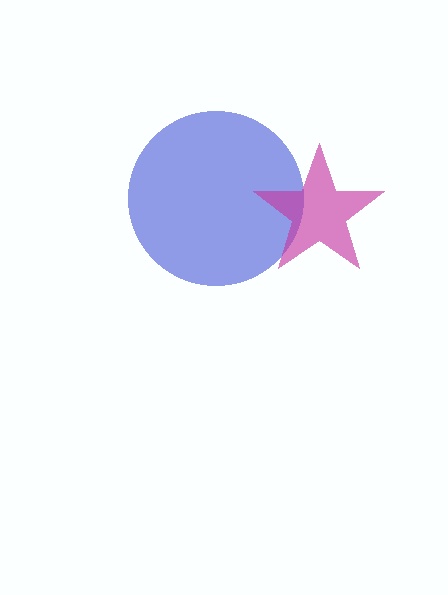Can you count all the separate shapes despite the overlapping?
Yes, there are 2 separate shapes.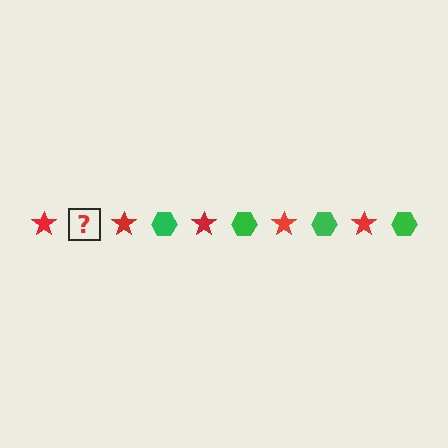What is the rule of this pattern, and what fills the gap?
The rule is that the pattern alternates between red star and green hexagon. The gap should be filled with a green hexagon.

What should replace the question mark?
The question mark should be replaced with a green hexagon.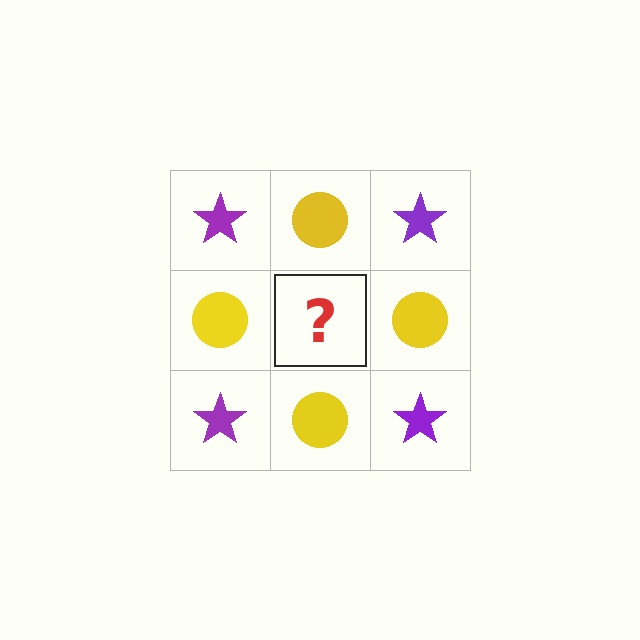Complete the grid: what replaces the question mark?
The question mark should be replaced with a purple star.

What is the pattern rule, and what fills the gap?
The rule is that it alternates purple star and yellow circle in a checkerboard pattern. The gap should be filled with a purple star.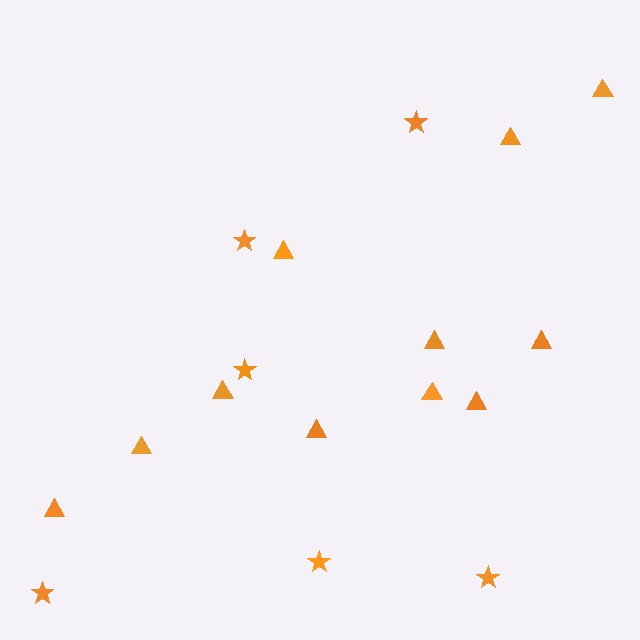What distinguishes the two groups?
There are 2 groups: one group of stars (6) and one group of triangles (11).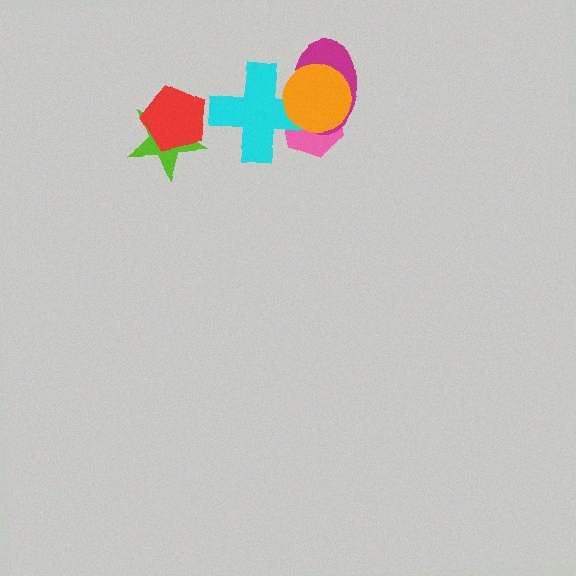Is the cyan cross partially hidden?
Yes, it is partially covered by another shape.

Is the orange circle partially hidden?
No, no other shape covers it.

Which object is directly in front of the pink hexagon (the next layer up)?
The magenta ellipse is directly in front of the pink hexagon.